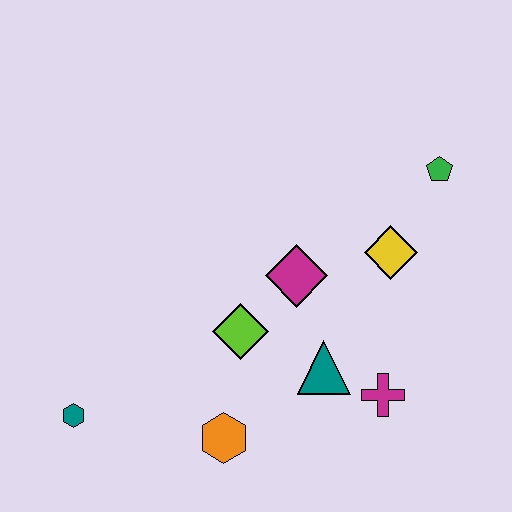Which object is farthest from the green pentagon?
The teal hexagon is farthest from the green pentagon.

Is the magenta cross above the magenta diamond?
No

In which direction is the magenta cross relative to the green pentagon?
The magenta cross is below the green pentagon.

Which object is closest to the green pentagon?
The yellow diamond is closest to the green pentagon.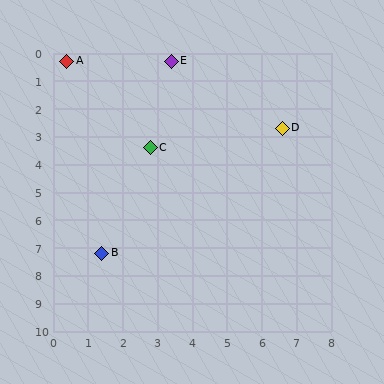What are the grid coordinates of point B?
Point B is at approximately (1.4, 7.2).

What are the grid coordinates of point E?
Point E is at approximately (3.4, 0.3).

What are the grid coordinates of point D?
Point D is at approximately (6.6, 2.7).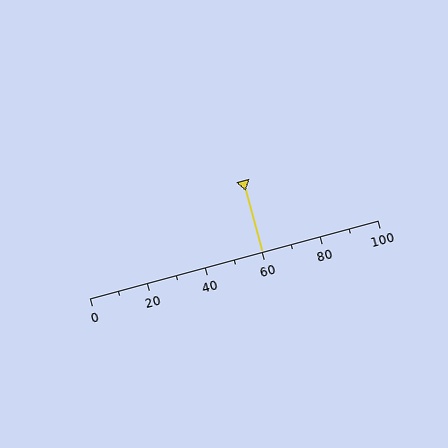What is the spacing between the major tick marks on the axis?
The major ticks are spaced 20 apart.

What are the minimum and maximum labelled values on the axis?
The axis runs from 0 to 100.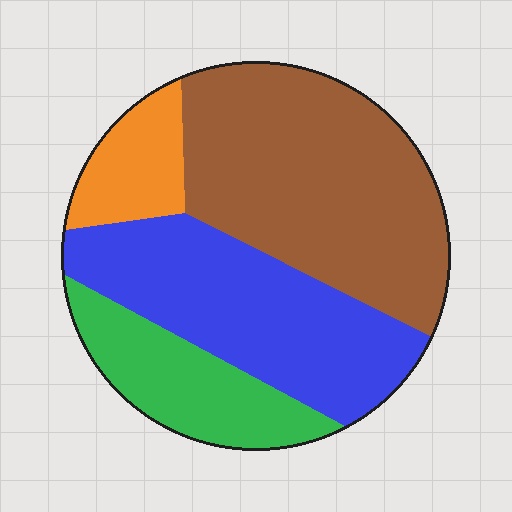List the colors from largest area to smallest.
From largest to smallest: brown, blue, green, orange.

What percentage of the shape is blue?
Blue covers around 30% of the shape.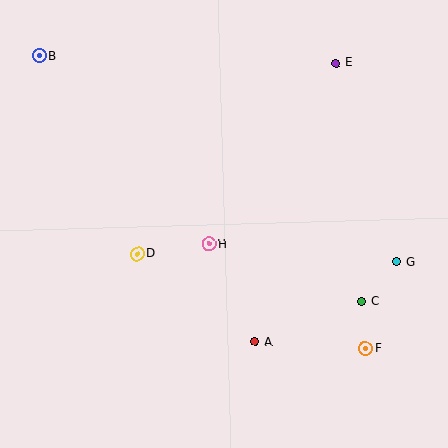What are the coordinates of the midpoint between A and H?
The midpoint between A and H is at (232, 293).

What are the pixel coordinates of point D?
Point D is at (137, 254).